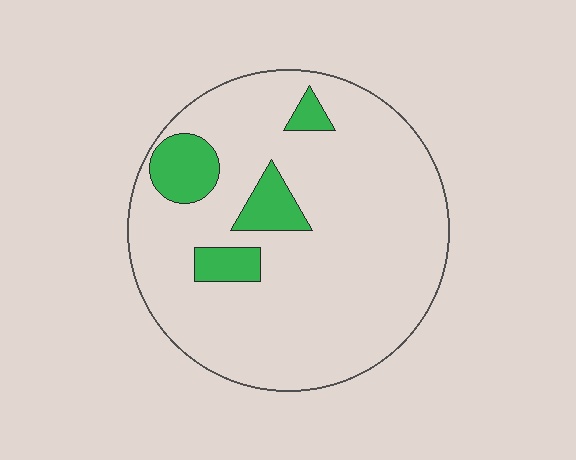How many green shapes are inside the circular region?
4.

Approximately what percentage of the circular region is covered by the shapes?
Approximately 15%.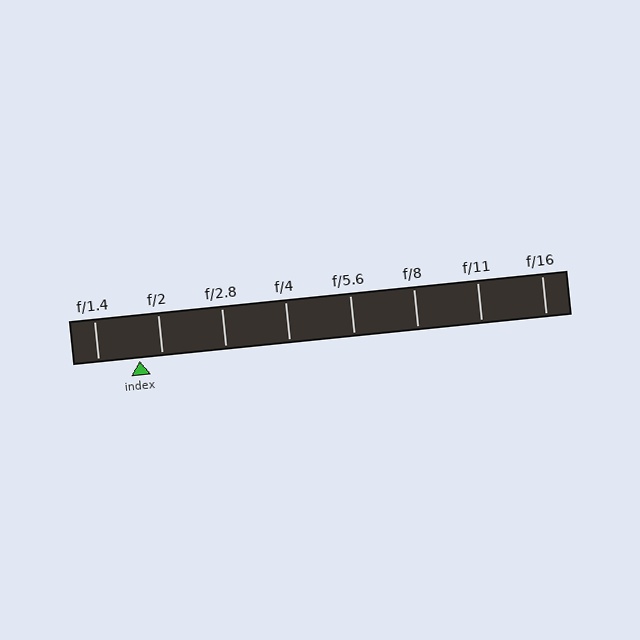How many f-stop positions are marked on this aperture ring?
There are 8 f-stop positions marked.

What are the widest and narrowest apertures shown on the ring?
The widest aperture shown is f/1.4 and the narrowest is f/16.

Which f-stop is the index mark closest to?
The index mark is closest to f/2.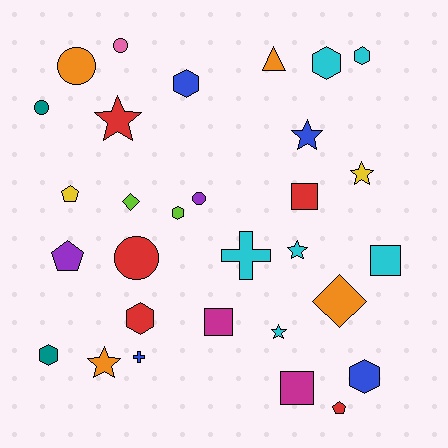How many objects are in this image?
There are 30 objects.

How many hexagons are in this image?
There are 7 hexagons.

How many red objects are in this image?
There are 5 red objects.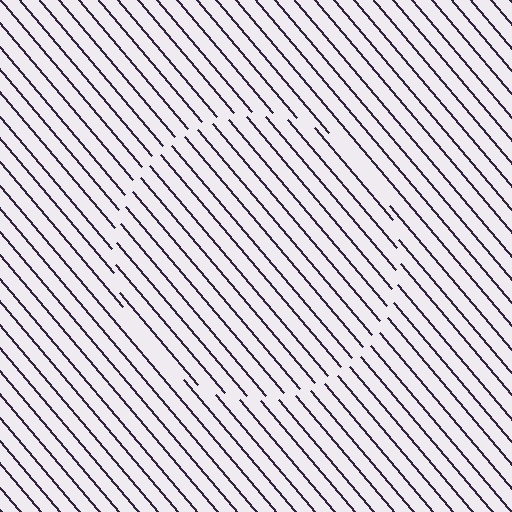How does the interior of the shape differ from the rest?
The interior of the shape contains the same grating, shifted by half a period — the contour is defined by the phase discontinuity where line-ends from the inner and outer gratings abut.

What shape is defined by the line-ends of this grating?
An illusory circle. The interior of the shape contains the same grating, shifted by half a period — the contour is defined by the phase discontinuity where line-ends from the inner and outer gratings abut.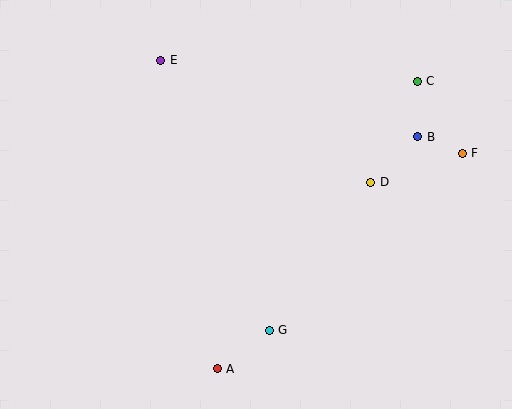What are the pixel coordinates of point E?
Point E is at (161, 60).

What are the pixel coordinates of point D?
Point D is at (371, 182).